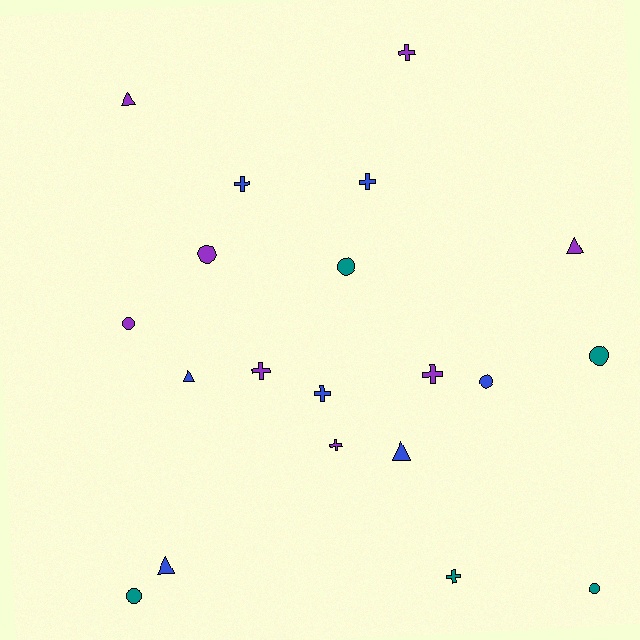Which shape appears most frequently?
Cross, with 8 objects.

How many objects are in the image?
There are 20 objects.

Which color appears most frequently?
Purple, with 8 objects.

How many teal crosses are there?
There is 1 teal cross.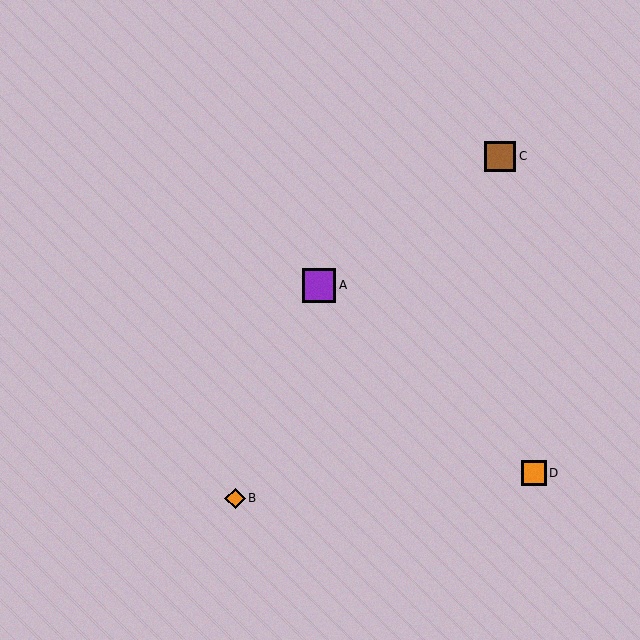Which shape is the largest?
The purple square (labeled A) is the largest.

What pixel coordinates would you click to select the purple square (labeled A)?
Click at (319, 285) to select the purple square A.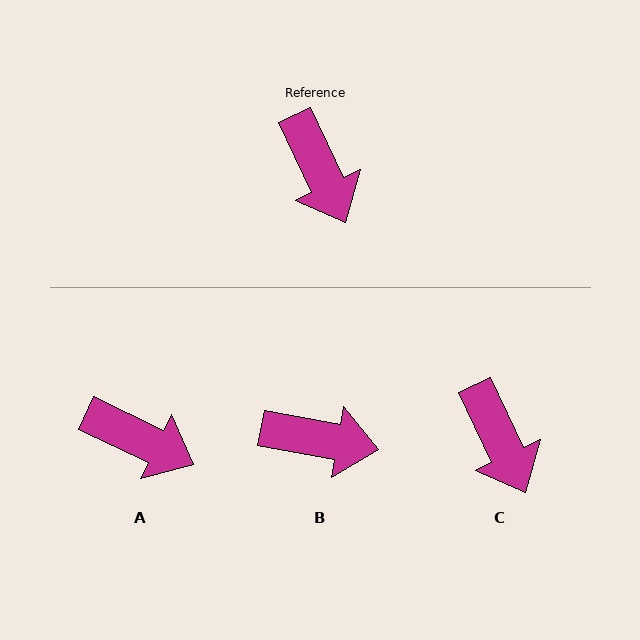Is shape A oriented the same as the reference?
No, it is off by about 40 degrees.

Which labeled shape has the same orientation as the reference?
C.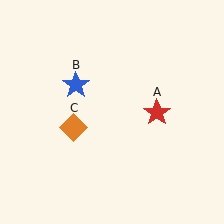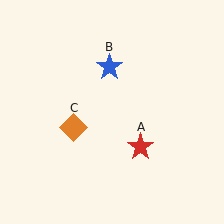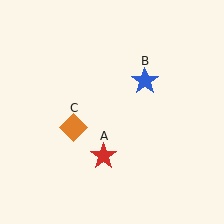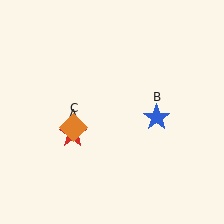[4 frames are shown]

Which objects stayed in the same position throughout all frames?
Orange diamond (object C) remained stationary.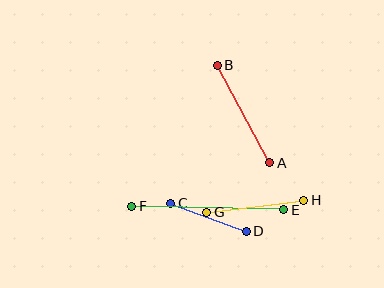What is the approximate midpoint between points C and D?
The midpoint is at approximately (209, 217) pixels.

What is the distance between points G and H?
The distance is approximately 97 pixels.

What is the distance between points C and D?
The distance is approximately 80 pixels.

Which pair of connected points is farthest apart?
Points E and F are farthest apart.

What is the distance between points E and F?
The distance is approximately 152 pixels.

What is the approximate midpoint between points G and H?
The midpoint is at approximately (255, 206) pixels.